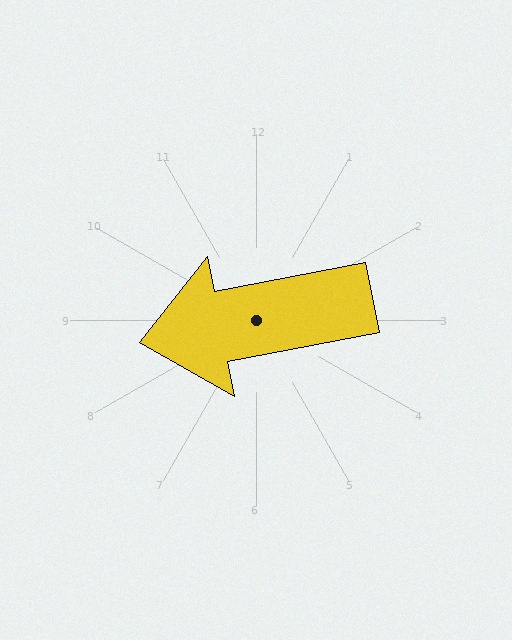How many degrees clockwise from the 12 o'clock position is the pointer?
Approximately 259 degrees.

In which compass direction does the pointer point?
West.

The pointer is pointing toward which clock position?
Roughly 9 o'clock.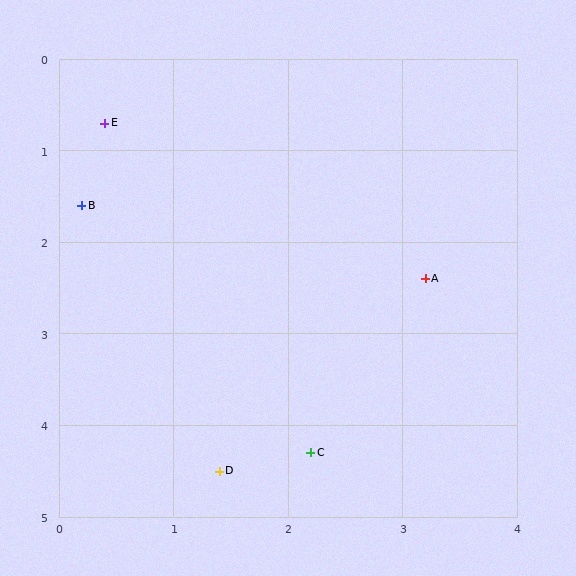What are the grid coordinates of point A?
Point A is at approximately (3.2, 2.4).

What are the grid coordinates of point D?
Point D is at approximately (1.4, 4.5).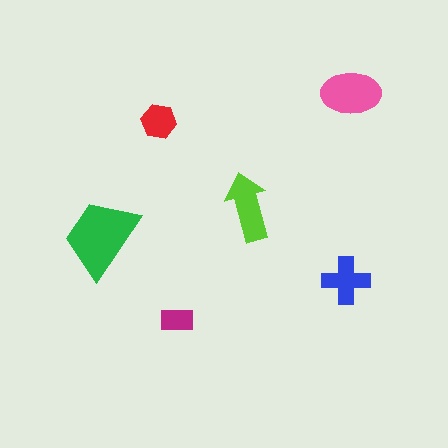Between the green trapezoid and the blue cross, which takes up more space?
The green trapezoid.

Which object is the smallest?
The magenta rectangle.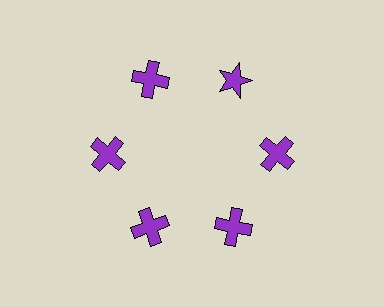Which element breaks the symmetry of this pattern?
The purple star at roughly the 1 o'clock position breaks the symmetry. All other shapes are purple crosses.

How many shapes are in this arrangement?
There are 6 shapes arranged in a ring pattern.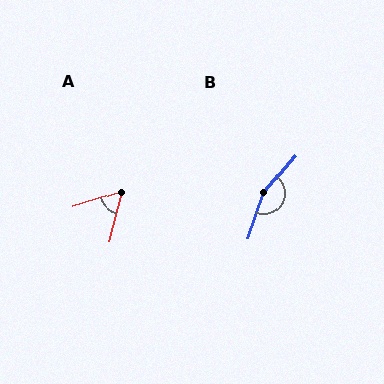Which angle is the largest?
B, at approximately 157 degrees.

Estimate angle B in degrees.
Approximately 157 degrees.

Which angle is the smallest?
A, at approximately 58 degrees.